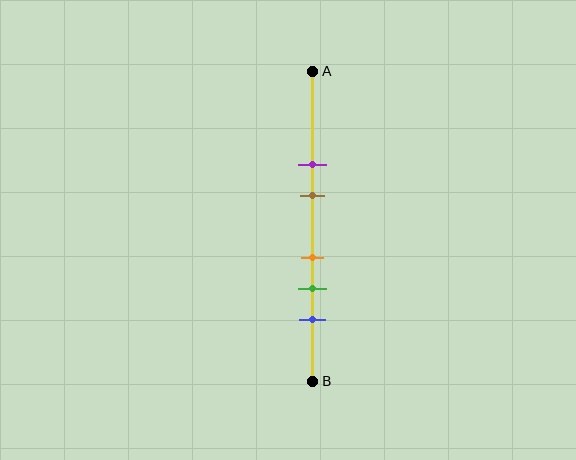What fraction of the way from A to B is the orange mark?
The orange mark is approximately 60% (0.6) of the way from A to B.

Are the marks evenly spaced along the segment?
No, the marks are not evenly spaced.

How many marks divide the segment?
There are 5 marks dividing the segment.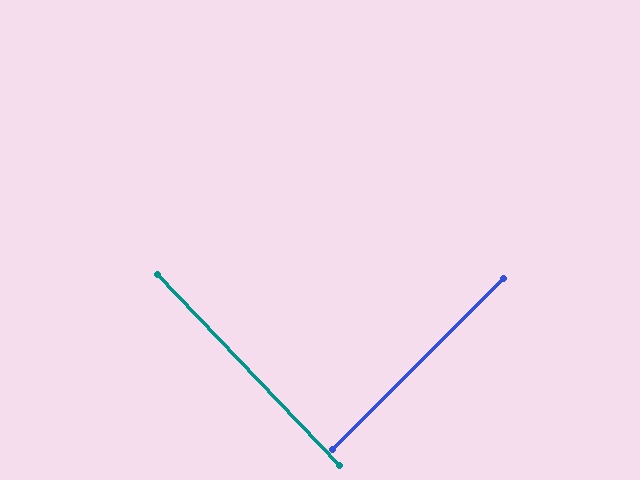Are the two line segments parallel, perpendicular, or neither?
Perpendicular — they meet at approximately 89°.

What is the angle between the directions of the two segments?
Approximately 89 degrees.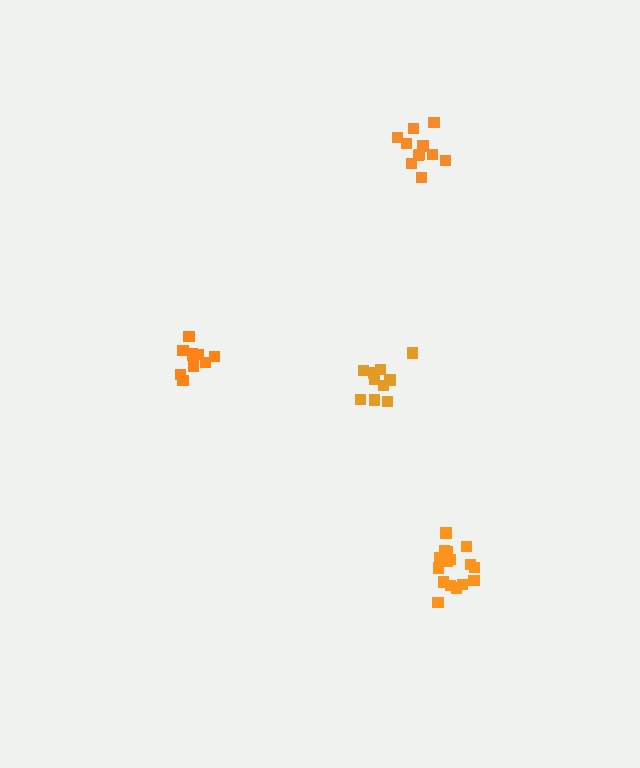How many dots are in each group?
Group 1: 10 dots, Group 2: 16 dots, Group 3: 10 dots, Group 4: 11 dots (47 total).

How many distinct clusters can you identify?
There are 4 distinct clusters.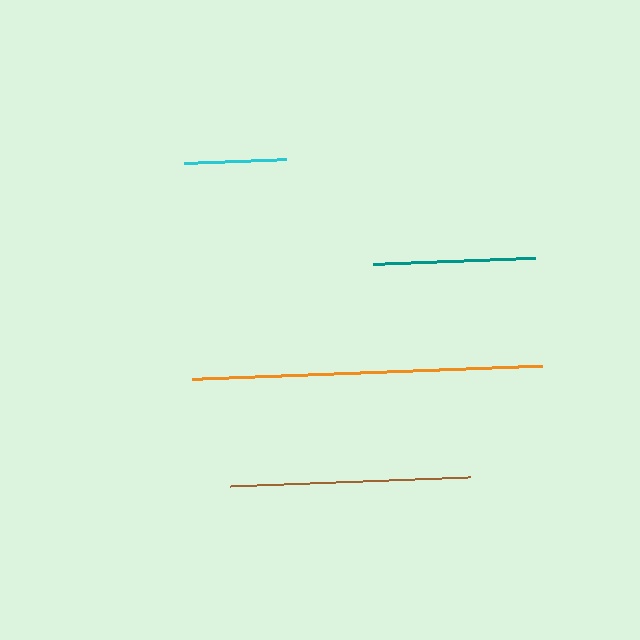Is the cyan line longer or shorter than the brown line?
The brown line is longer than the cyan line.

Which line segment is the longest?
The orange line is the longest at approximately 350 pixels.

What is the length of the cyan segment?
The cyan segment is approximately 102 pixels long.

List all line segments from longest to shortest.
From longest to shortest: orange, brown, teal, cyan.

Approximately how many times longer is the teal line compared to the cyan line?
The teal line is approximately 1.6 times the length of the cyan line.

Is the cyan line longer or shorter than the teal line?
The teal line is longer than the cyan line.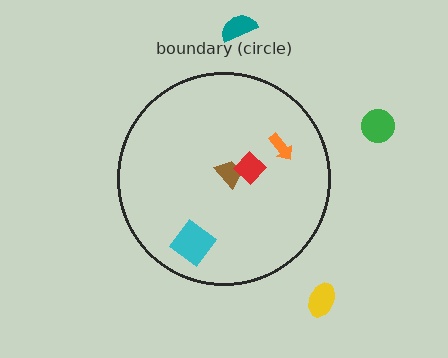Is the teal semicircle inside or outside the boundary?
Outside.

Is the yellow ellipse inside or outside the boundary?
Outside.